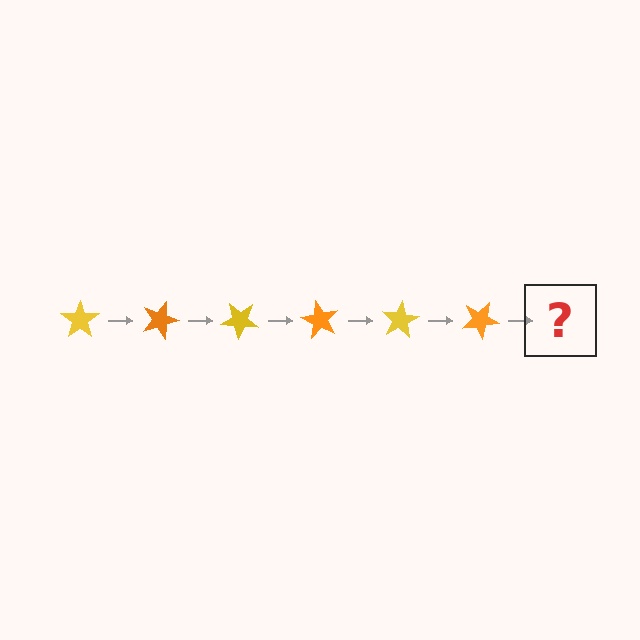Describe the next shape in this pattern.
It should be a yellow star, rotated 120 degrees from the start.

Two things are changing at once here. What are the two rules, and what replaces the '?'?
The two rules are that it rotates 20 degrees each step and the color cycles through yellow and orange. The '?' should be a yellow star, rotated 120 degrees from the start.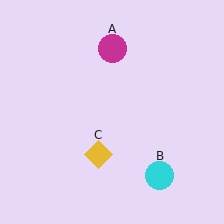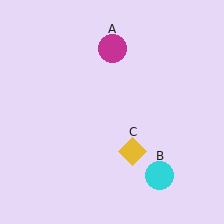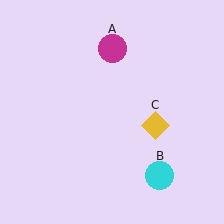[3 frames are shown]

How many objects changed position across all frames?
1 object changed position: yellow diamond (object C).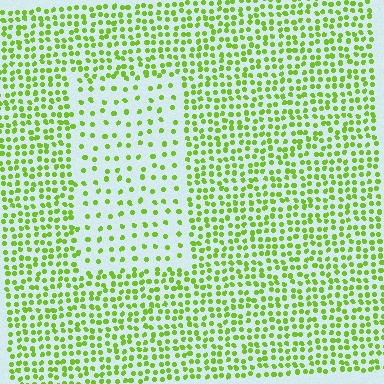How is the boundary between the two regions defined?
The boundary is defined by a change in element density (approximately 2.3x ratio). All elements are the same color, size, and shape.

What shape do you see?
I see a rectangle.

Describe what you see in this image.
The image contains small lime elements arranged at two different densities. A rectangle-shaped region is visible where the elements are less densely packed than the surrounding area.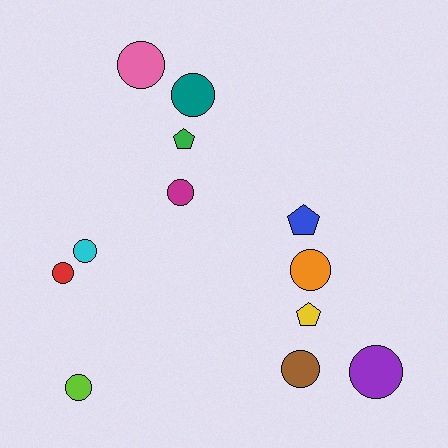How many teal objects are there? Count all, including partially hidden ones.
There is 1 teal object.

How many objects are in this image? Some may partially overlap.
There are 12 objects.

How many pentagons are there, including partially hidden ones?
There are 3 pentagons.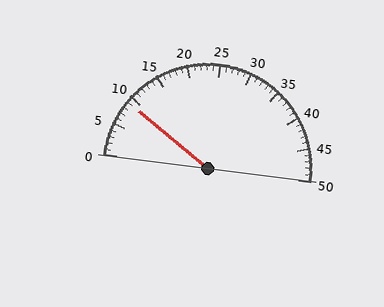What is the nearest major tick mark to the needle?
The nearest major tick mark is 10.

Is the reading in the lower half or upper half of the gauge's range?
The reading is in the lower half of the range (0 to 50).